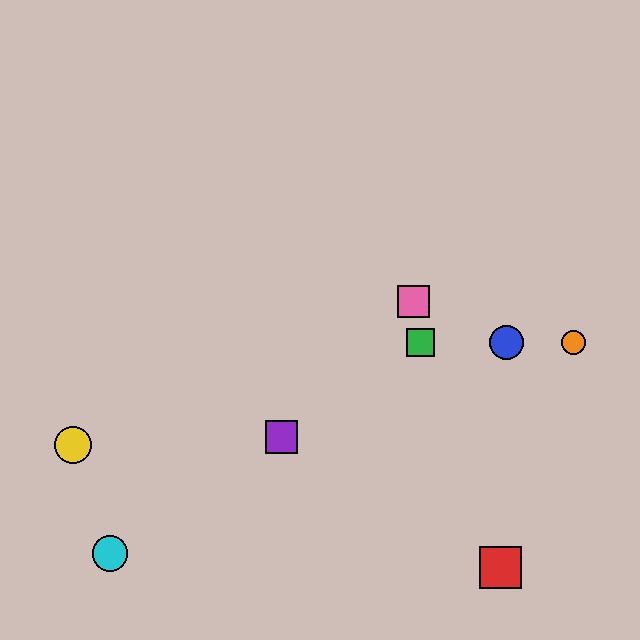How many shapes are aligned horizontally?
3 shapes (the blue circle, the green square, the orange circle) are aligned horizontally.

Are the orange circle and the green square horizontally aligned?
Yes, both are at y≈343.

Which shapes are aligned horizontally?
The blue circle, the green square, the orange circle are aligned horizontally.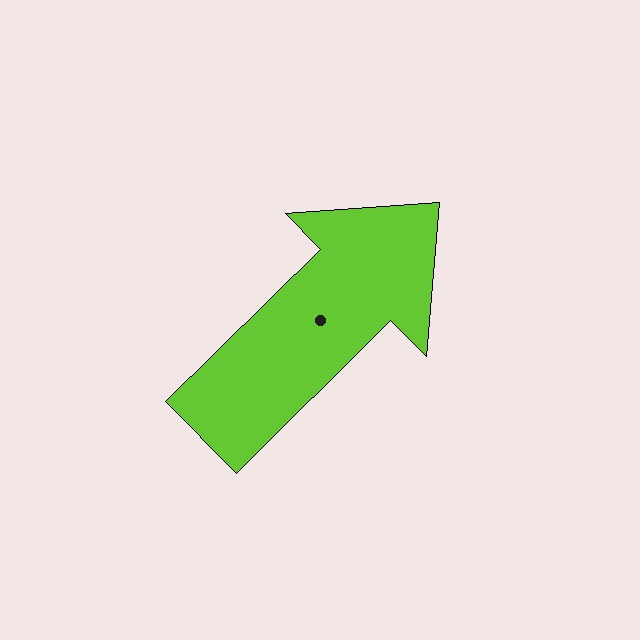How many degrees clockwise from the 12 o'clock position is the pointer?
Approximately 45 degrees.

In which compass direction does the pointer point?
Northeast.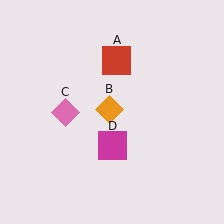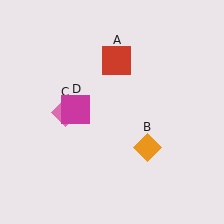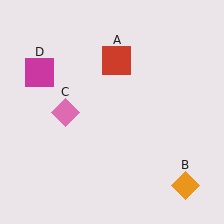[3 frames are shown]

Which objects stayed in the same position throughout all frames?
Red square (object A) and pink diamond (object C) remained stationary.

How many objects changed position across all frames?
2 objects changed position: orange diamond (object B), magenta square (object D).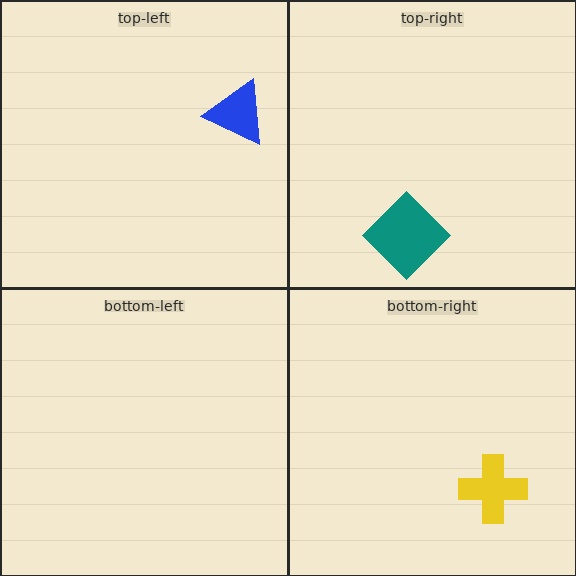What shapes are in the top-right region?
The teal diamond.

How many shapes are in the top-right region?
1.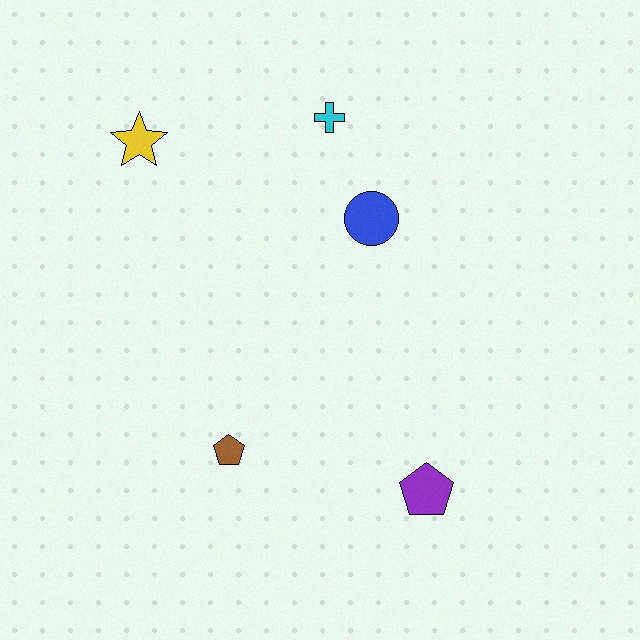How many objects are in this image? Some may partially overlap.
There are 5 objects.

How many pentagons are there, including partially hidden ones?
There are 2 pentagons.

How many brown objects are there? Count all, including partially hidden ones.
There is 1 brown object.